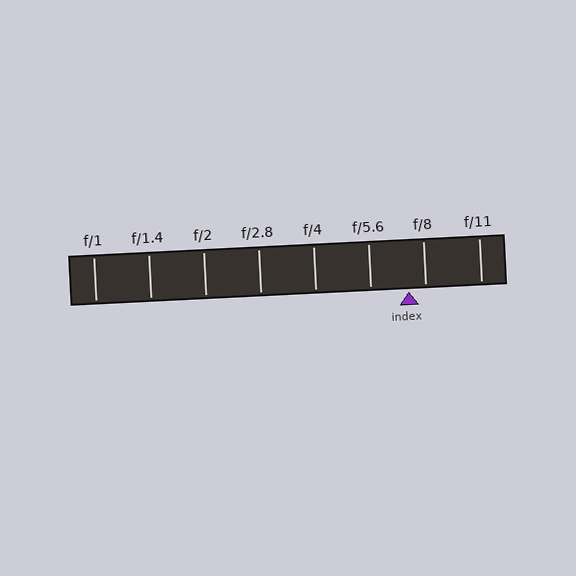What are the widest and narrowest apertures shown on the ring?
The widest aperture shown is f/1 and the narrowest is f/11.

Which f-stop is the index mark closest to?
The index mark is closest to f/8.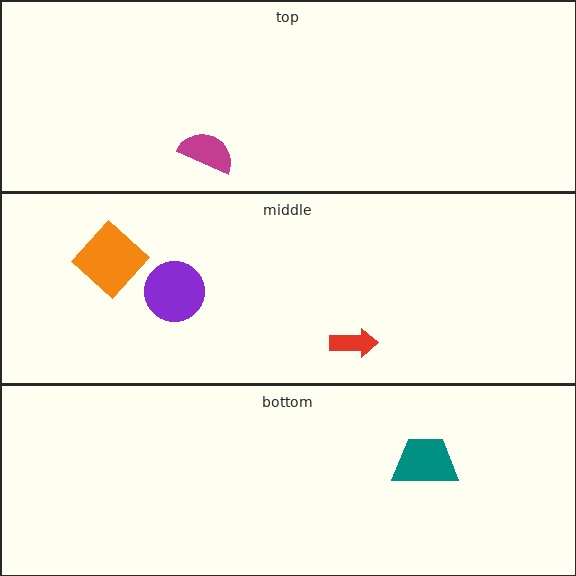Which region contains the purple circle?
The middle region.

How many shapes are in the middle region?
3.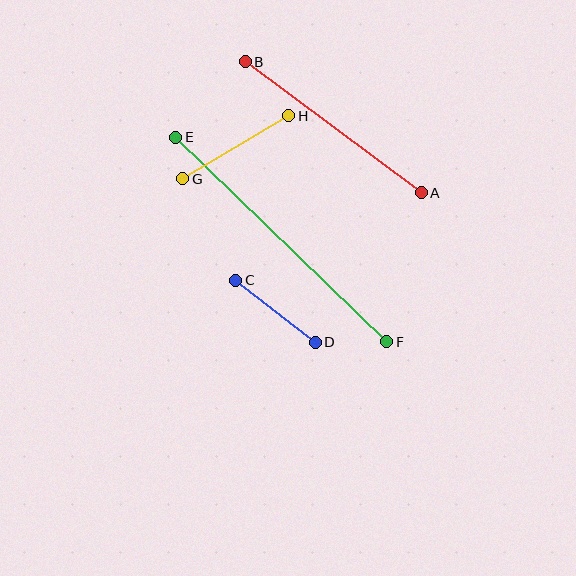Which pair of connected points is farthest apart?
Points E and F are farthest apart.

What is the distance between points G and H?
The distance is approximately 123 pixels.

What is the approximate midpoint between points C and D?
The midpoint is at approximately (275, 311) pixels.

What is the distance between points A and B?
The distance is approximately 219 pixels.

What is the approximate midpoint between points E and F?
The midpoint is at approximately (281, 240) pixels.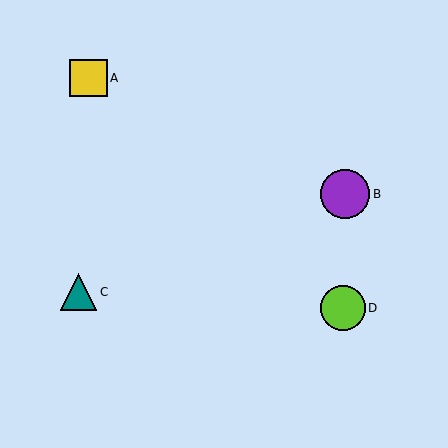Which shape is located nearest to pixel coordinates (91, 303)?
The teal triangle (labeled C) at (78, 292) is nearest to that location.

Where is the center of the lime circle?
The center of the lime circle is at (343, 308).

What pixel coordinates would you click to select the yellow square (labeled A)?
Click at (89, 78) to select the yellow square A.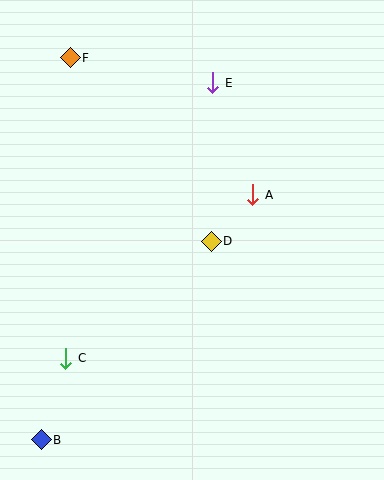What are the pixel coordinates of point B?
Point B is at (41, 440).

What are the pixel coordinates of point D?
Point D is at (211, 241).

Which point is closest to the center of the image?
Point D at (211, 241) is closest to the center.